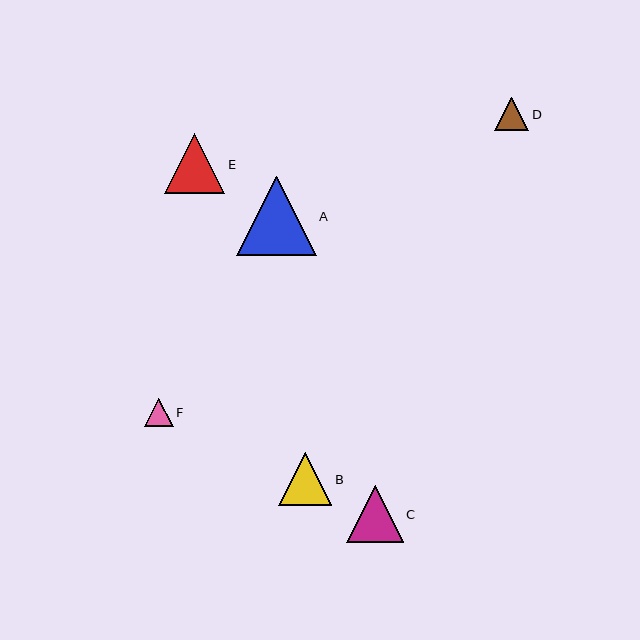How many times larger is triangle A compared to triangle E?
Triangle A is approximately 1.3 times the size of triangle E.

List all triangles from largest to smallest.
From largest to smallest: A, E, C, B, D, F.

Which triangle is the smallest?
Triangle F is the smallest with a size of approximately 29 pixels.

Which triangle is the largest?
Triangle A is the largest with a size of approximately 80 pixels.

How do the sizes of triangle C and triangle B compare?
Triangle C and triangle B are approximately the same size.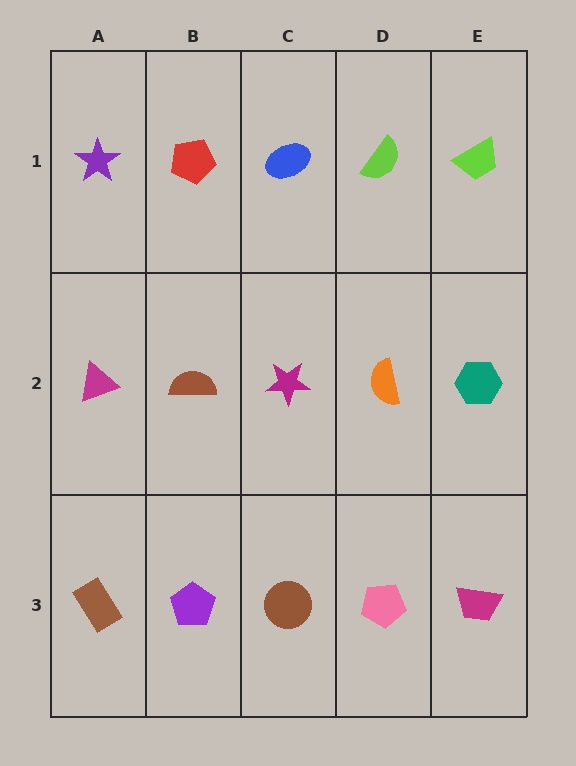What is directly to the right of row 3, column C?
A pink pentagon.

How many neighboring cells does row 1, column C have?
3.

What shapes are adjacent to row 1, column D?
An orange semicircle (row 2, column D), a blue ellipse (row 1, column C), a lime trapezoid (row 1, column E).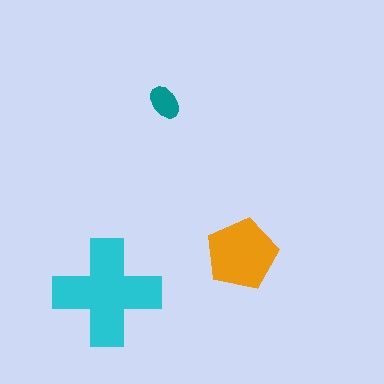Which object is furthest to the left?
The cyan cross is leftmost.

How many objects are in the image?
There are 3 objects in the image.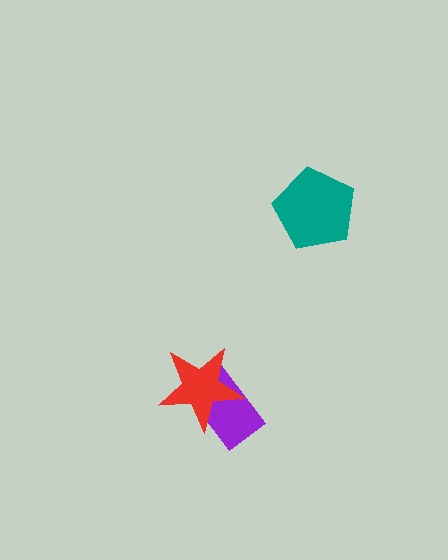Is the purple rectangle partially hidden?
Yes, it is partially covered by another shape.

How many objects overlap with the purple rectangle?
1 object overlaps with the purple rectangle.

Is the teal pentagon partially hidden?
No, no other shape covers it.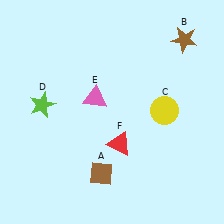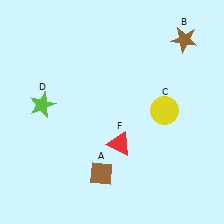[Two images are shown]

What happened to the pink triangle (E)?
The pink triangle (E) was removed in Image 2. It was in the top-left area of Image 1.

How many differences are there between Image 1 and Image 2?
There is 1 difference between the two images.